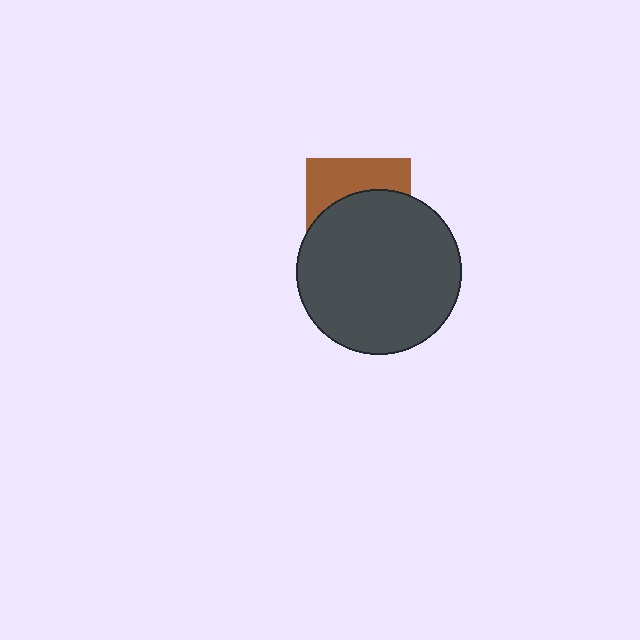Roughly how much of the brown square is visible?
A small part of it is visible (roughly 39%).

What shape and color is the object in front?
The object in front is a dark gray circle.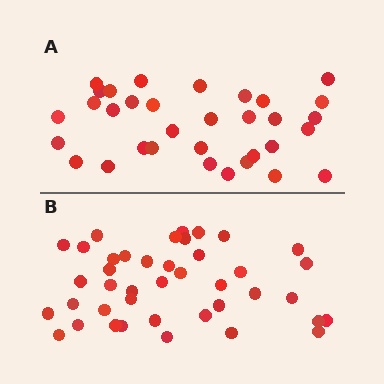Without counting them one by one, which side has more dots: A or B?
Region B (the bottom region) has more dots.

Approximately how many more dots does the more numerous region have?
Region B has roughly 8 or so more dots than region A.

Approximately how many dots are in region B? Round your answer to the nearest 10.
About 40 dots. (The exact count is 41, which rounds to 40.)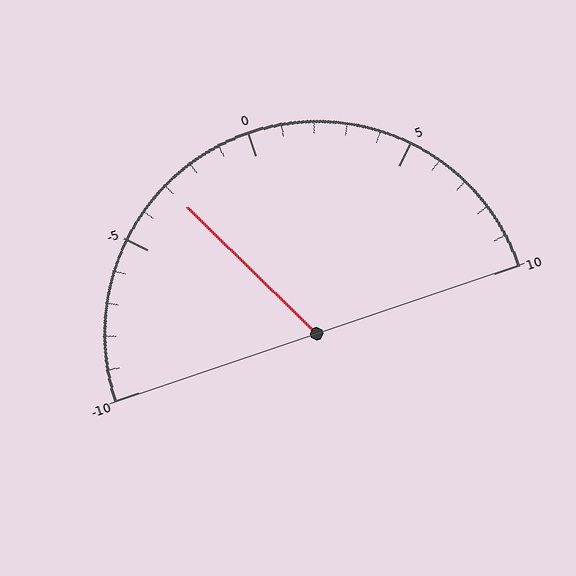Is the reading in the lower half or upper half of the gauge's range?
The reading is in the lower half of the range (-10 to 10).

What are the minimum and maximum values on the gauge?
The gauge ranges from -10 to 10.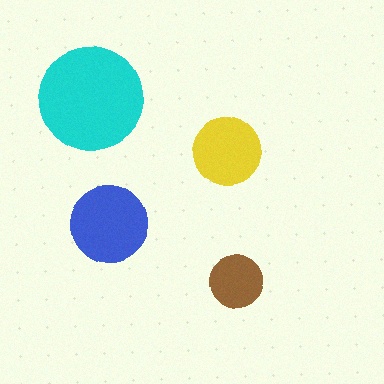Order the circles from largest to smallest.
the cyan one, the blue one, the yellow one, the brown one.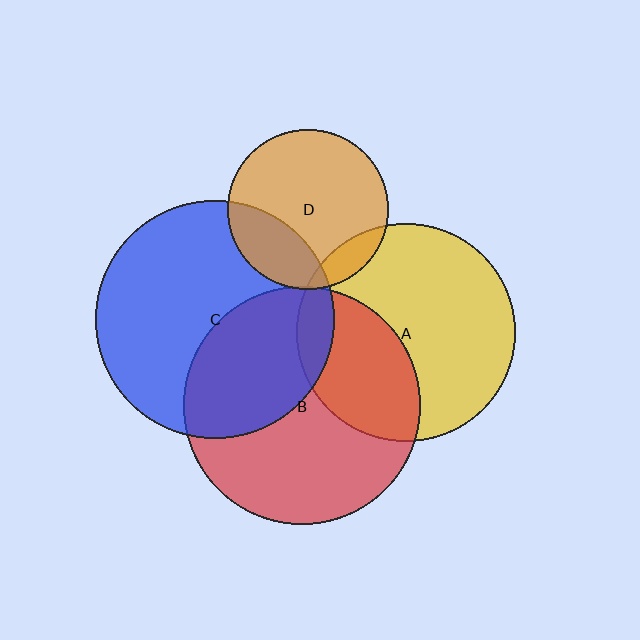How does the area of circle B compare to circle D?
Approximately 2.2 times.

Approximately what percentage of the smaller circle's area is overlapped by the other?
Approximately 35%.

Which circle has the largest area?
Circle C (blue).